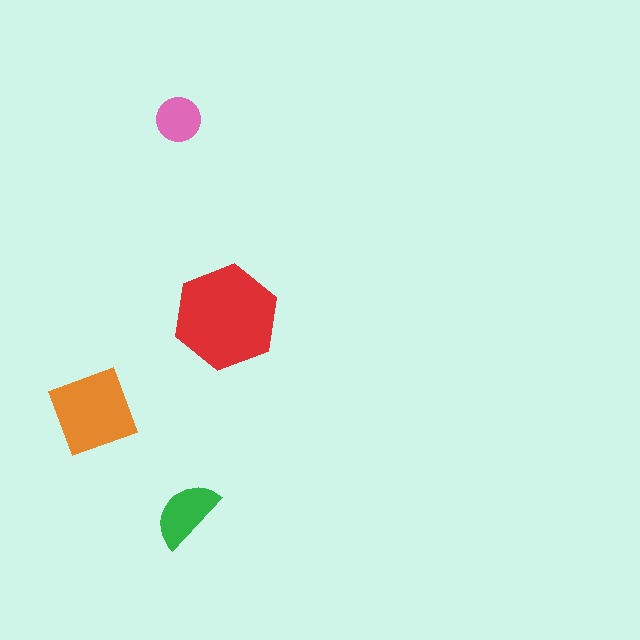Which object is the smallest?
The pink circle.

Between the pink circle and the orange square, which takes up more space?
The orange square.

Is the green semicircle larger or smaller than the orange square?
Smaller.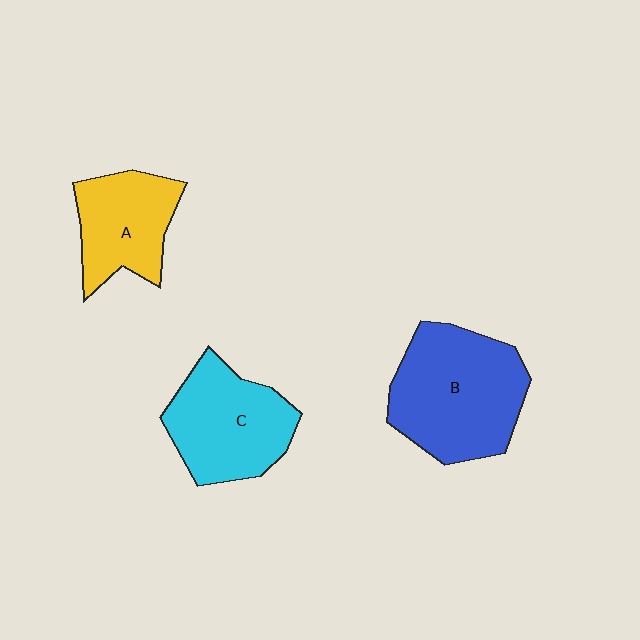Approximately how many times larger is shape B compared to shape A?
Approximately 1.6 times.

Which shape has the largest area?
Shape B (blue).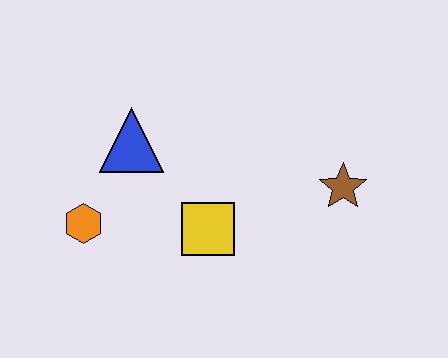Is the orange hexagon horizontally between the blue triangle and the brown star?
No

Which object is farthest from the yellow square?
The brown star is farthest from the yellow square.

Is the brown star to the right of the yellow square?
Yes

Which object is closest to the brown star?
The yellow square is closest to the brown star.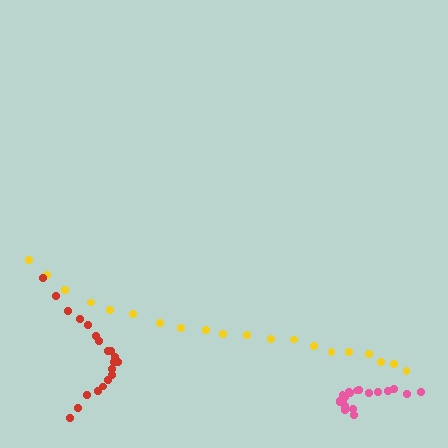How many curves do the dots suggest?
There are 3 distinct paths.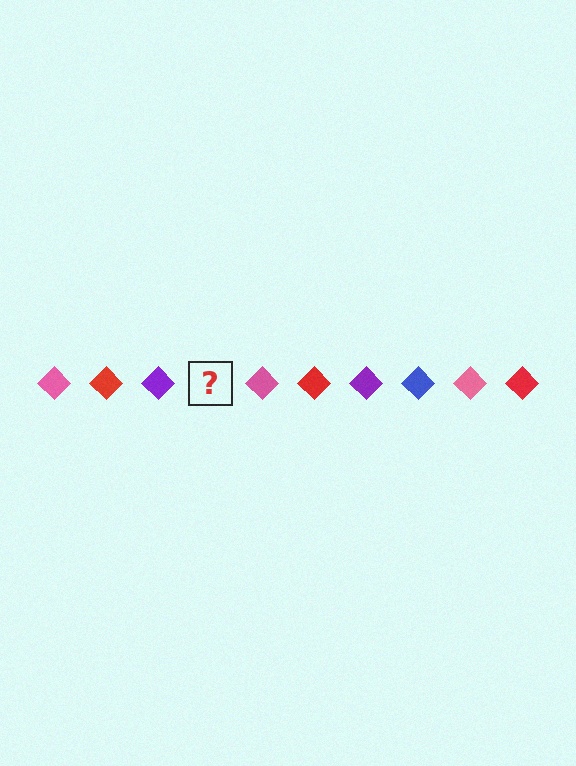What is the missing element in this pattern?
The missing element is a blue diamond.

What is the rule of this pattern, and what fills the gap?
The rule is that the pattern cycles through pink, red, purple, blue diamonds. The gap should be filled with a blue diamond.